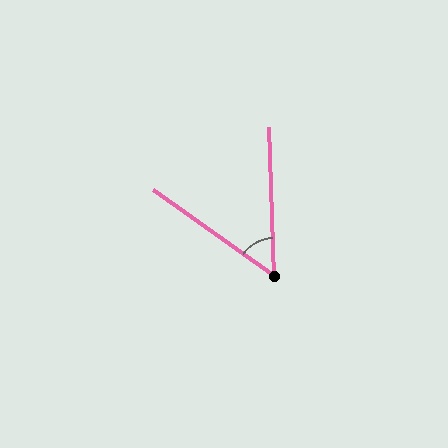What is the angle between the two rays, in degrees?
Approximately 53 degrees.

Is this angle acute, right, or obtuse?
It is acute.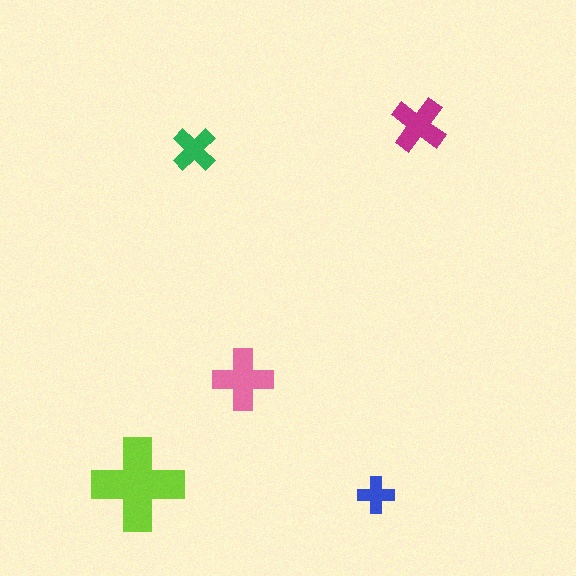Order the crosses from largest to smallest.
the lime one, the pink one, the magenta one, the green one, the blue one.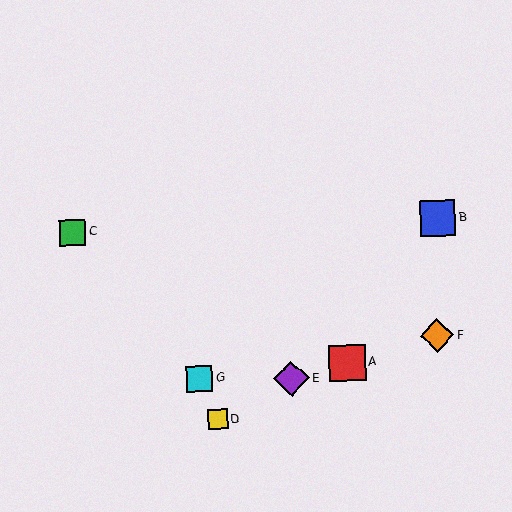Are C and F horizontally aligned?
No, C is at y≈233 and F is at y≈336.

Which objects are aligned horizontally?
Objects B, C are aligned horizontally.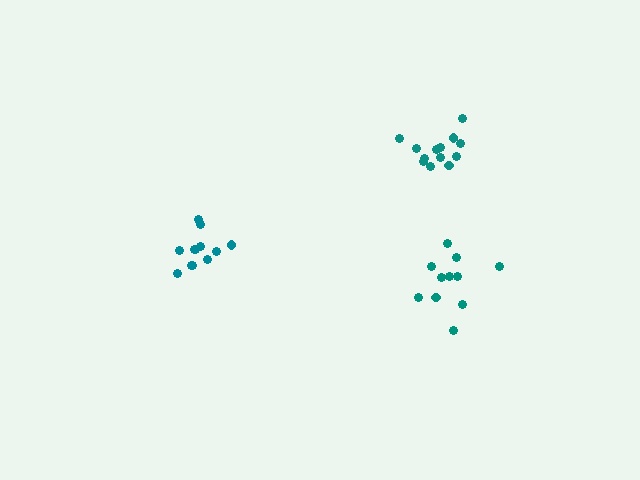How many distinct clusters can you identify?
There are 3 distinct clusters.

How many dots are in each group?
Group 1: 13 dots, Group 2: 12 dots, Group 3: 11 dots (36 total).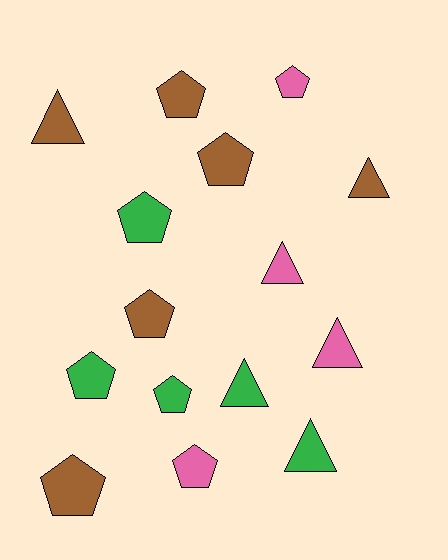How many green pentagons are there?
There are 3 green pentagons.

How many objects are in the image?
There are 15 objects.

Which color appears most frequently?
Brown, with 6 objects.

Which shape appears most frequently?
Pentagon, with 9 objects.